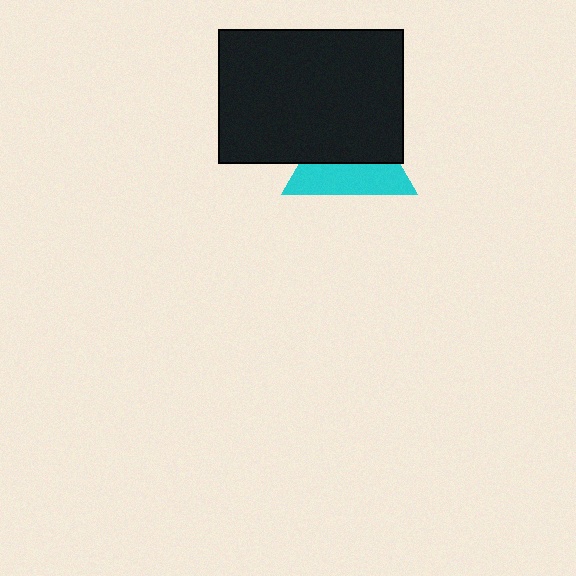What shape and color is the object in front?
The object in front is a black rectangle.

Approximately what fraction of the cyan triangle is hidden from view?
Roughly 54% of the cyan triangle is hidden behind the black rectangle.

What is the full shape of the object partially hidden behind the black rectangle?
The partially hidden object is a cyan triangle.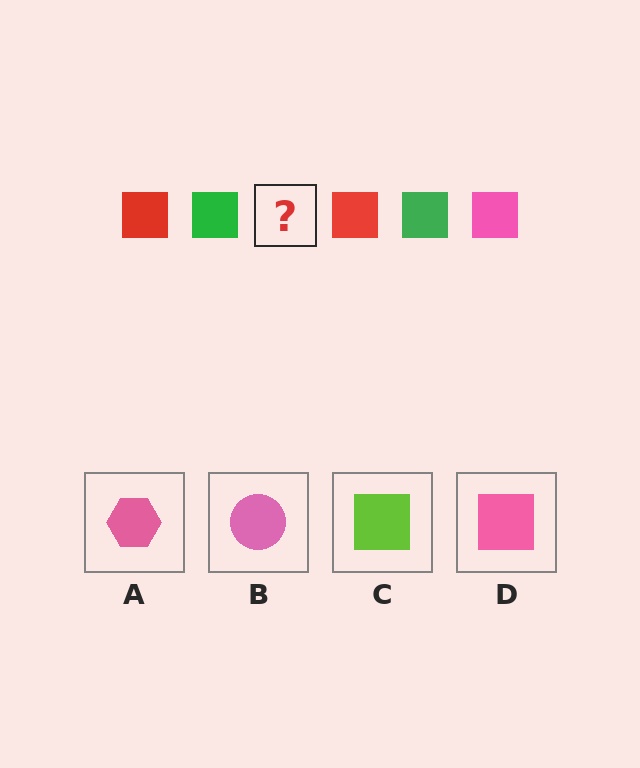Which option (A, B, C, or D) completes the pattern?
D.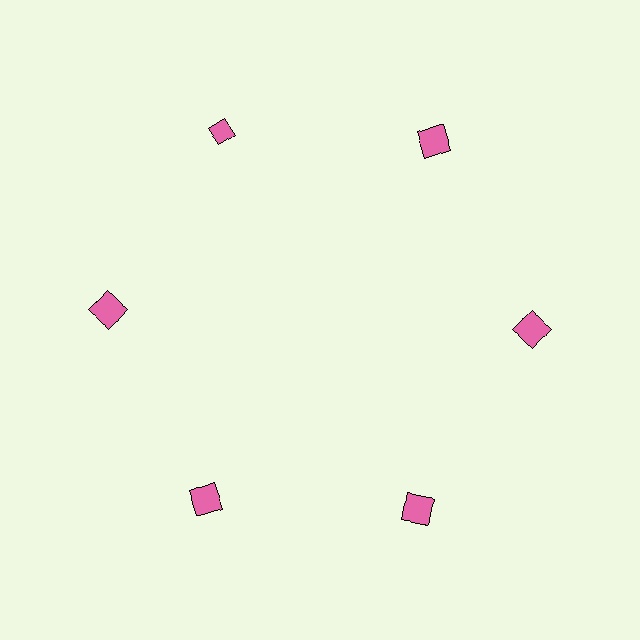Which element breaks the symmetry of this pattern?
The pink diamond at roughly the 11 o'clock position breaks the symmetry. All other shapes are pink squares.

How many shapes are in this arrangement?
There are 6 shapes arranged in a ring pattern.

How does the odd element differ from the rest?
It has a different shape: diamond instead of square.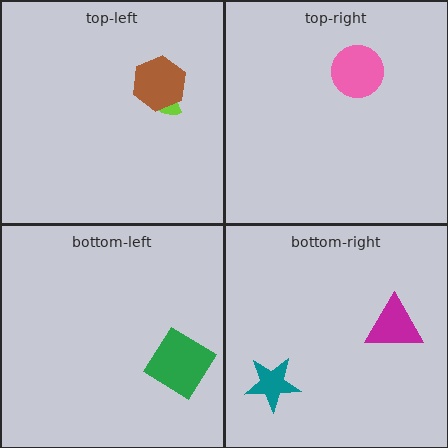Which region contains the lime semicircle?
The top-left region.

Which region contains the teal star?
The bottom-right region.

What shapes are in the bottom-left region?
The green diamond.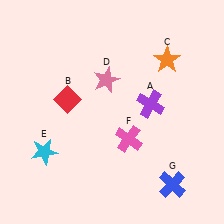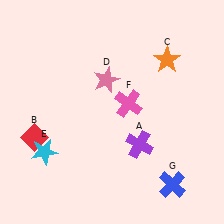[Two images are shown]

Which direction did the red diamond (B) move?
The red diamond (B) moved down.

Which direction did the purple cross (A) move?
The purple cross (A) moved down.